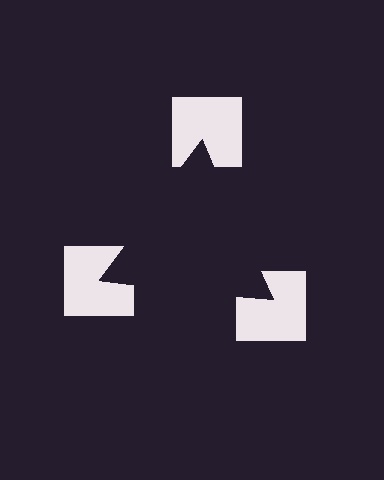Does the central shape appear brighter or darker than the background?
It typically appears slightly darker than the background, even though no actual brightness change is drawn.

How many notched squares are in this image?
There are 3 — one at each vertex of the illusory triangle.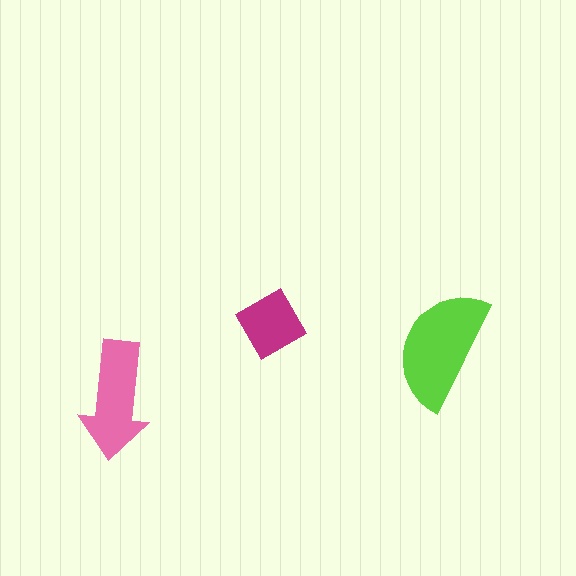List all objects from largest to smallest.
The lime semicircle, the pink arrow, the magenta square.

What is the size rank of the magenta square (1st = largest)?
3rd.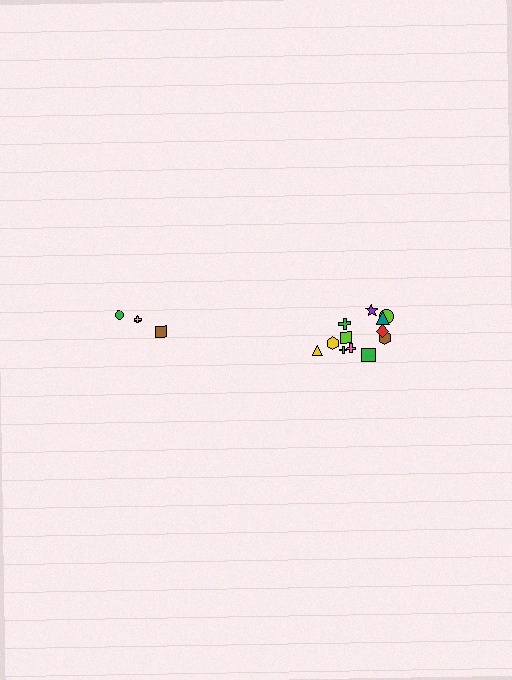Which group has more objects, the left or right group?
The right group.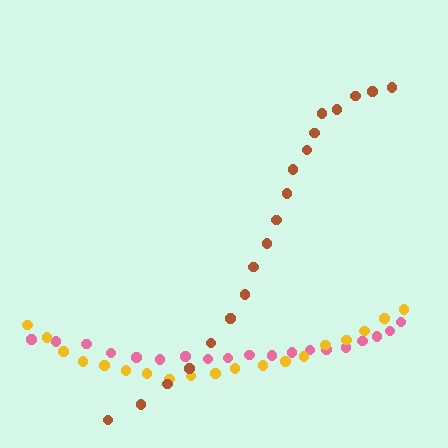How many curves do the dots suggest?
There are 3 distinct paths.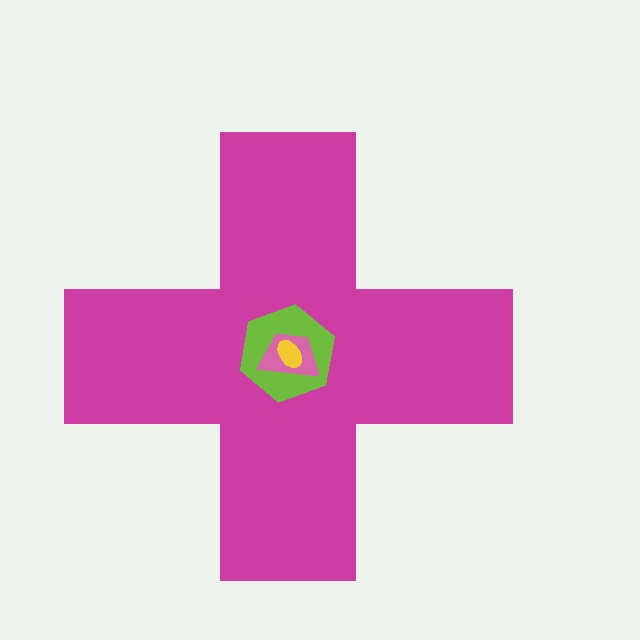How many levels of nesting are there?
4.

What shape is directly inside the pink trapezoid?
The yellow ellipse.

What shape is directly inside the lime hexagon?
The pink trapezoid.